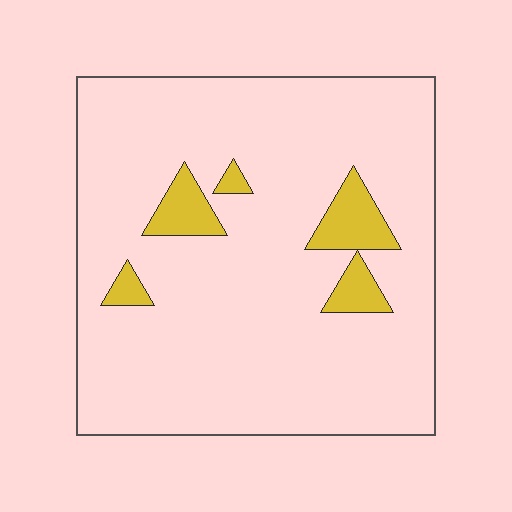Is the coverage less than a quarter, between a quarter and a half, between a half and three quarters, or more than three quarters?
Less than a quarter.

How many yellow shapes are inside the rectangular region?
5.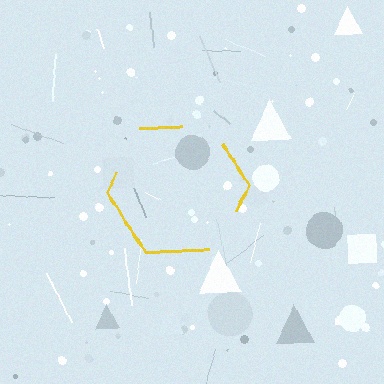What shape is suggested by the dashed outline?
The dashed outline suggests a hexagon.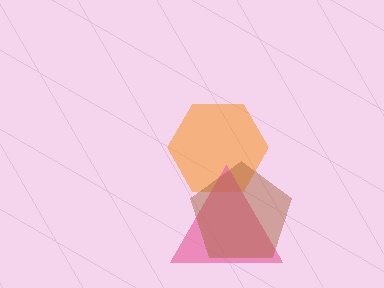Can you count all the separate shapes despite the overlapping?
Yes, there are 3 separate shapes.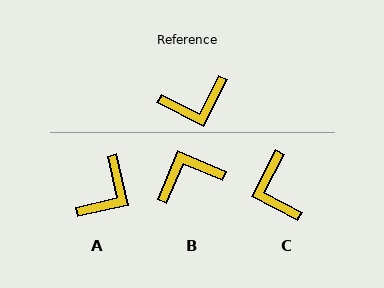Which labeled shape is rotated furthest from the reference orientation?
B, about 176 degrees away.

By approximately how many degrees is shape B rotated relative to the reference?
Approximately 176 degrees clockwise.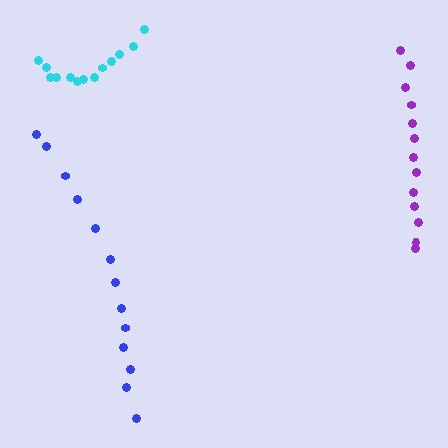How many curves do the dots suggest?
There are 3 distinct paths.